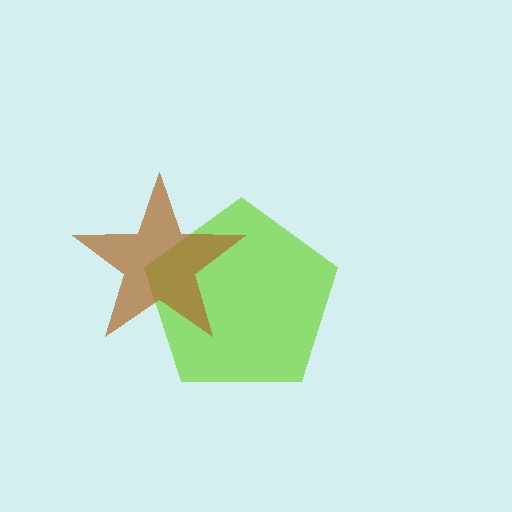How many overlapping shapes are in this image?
There are 2 overlapping shapes in the image.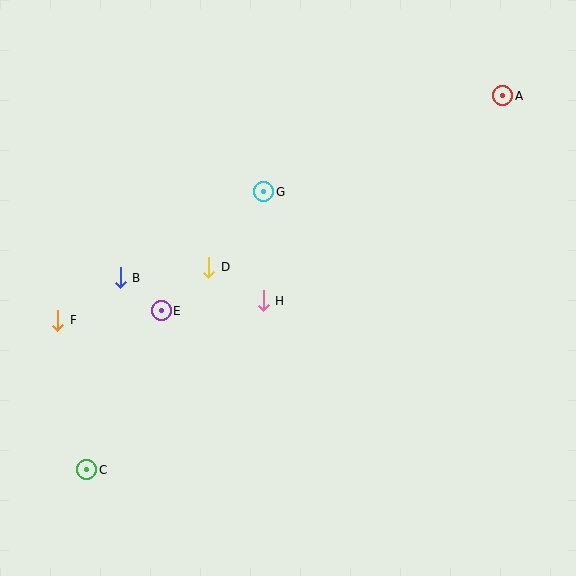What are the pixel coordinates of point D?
Point D is at (209, 267).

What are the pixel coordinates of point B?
Point B is at (120, 278).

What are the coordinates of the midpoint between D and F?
The midpoint between D and F is at (133, 294).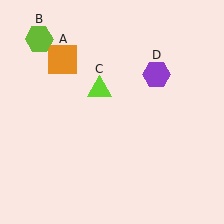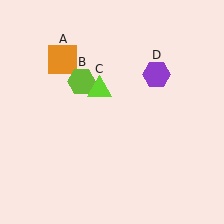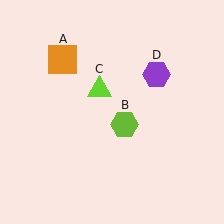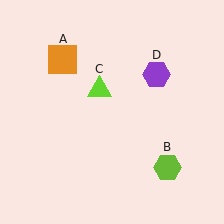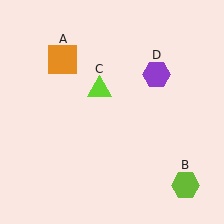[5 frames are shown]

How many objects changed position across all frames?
1 object changed position: lime hexagon (object B).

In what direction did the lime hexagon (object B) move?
The lime hexagon (object B) moved down and to the right.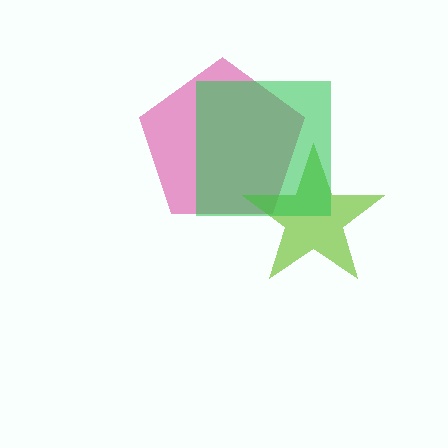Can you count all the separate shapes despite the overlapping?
Yes, there are 3 separate shapes.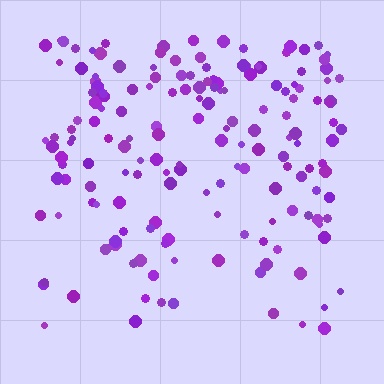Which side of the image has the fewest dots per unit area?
The bottom.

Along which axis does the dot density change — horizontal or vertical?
Vertical.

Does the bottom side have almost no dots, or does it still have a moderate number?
Still a moderate number, just noticeably fewer than the top.